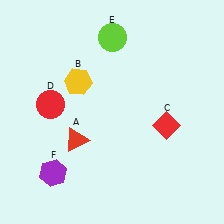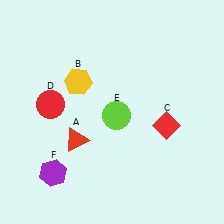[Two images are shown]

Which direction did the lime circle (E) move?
The lime circle (E) moved down.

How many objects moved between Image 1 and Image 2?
1 object moved between the two images.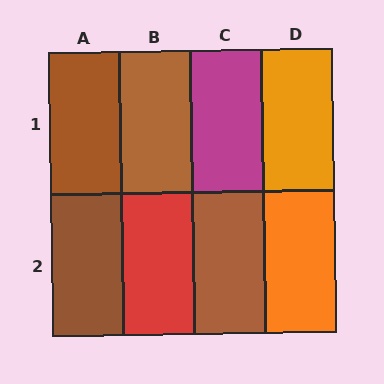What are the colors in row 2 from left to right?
Brown, red, brown, orange.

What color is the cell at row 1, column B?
Brown.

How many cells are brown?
4 cells are brown.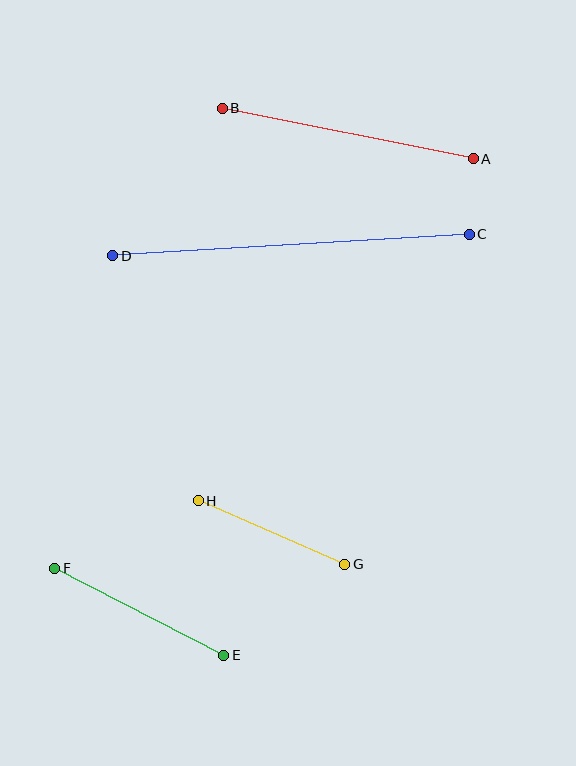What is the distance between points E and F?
The distance is approximately 190 pixels.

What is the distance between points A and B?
The distance is approximately 256 pixels.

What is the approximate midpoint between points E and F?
The midpoint is at approximately (139, 612) pixels.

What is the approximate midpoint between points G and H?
The midpoint is at approximately (271, 533) pixels.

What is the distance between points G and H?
The distance is approximately 160 pixels.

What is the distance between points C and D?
The distance is approximately 357 pixels.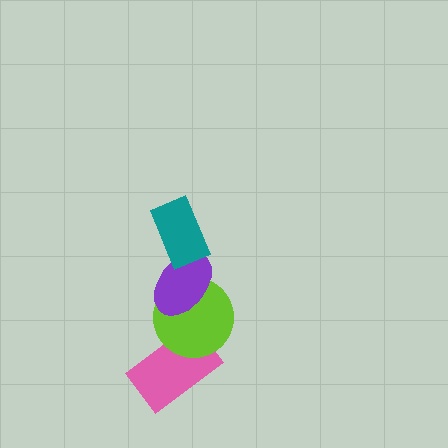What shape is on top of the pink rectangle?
The lime circle is on top of the pink rectangle.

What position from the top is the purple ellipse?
The purple ellipse is 2nd from the top.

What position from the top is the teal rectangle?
The teal rectangle is 1st from the top.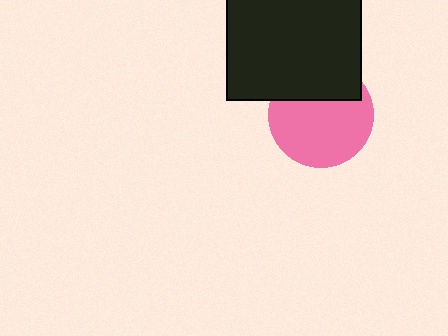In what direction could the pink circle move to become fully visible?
The pink circle could move down. That would shift it out from behind the black square entirely.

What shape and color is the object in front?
The object in front is a black square.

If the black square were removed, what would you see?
You would see the complete pink circle.